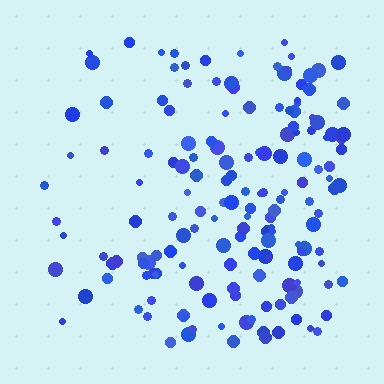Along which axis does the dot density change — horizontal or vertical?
Horizontal.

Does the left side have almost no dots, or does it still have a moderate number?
Still a moderate number, just noticeably fewer than the right.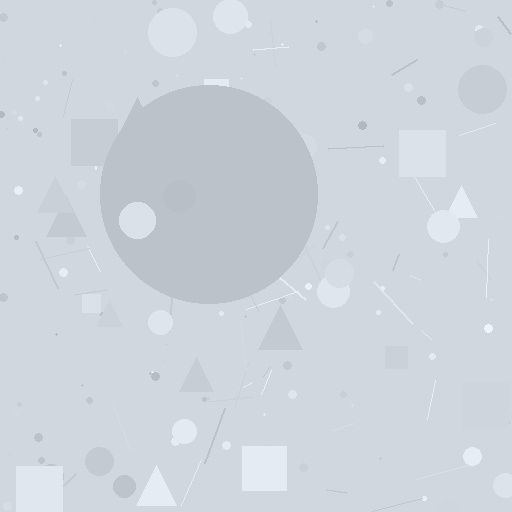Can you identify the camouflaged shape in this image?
The camouflaged shape is a circle.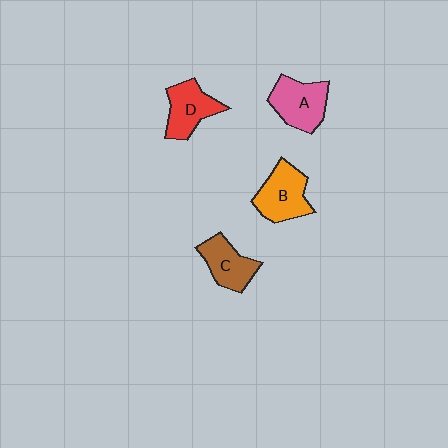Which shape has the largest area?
Shape B (orange).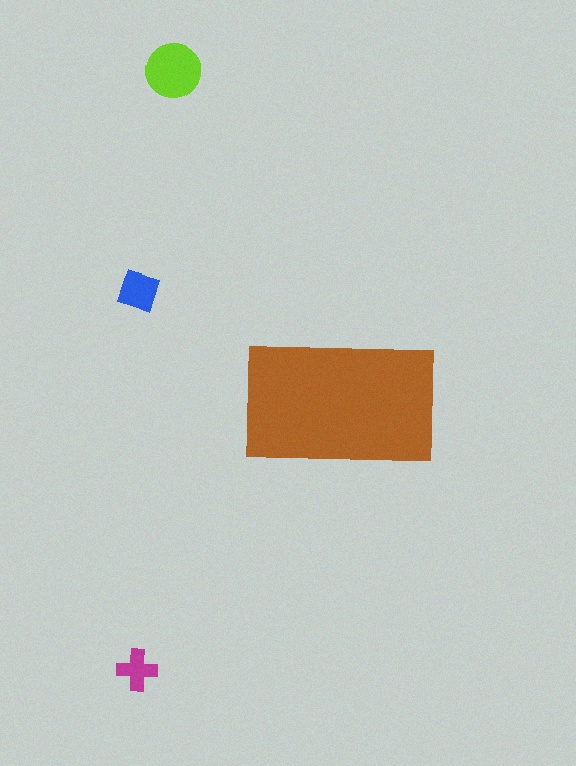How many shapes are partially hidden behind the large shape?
0 shapes are partially hidden.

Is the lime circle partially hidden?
No, the lime circle is fully visible.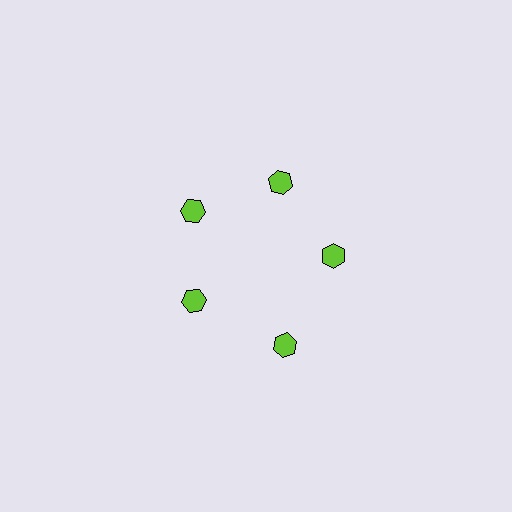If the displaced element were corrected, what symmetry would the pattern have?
It would have 5-fold rotational symmetry — the pattern would map onto itself every 72 degrees.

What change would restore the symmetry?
The symmetry would be restored by moving it inward, back onto the ring so that all 5 hexagons sit at equal angles and equal distance from the center.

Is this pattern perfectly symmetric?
No. The 5 lime hexagons are arranged in a ring, but one element near the 5 o'clock position is pushed outward from the center, breaking the 5-fold rotational symmetry.